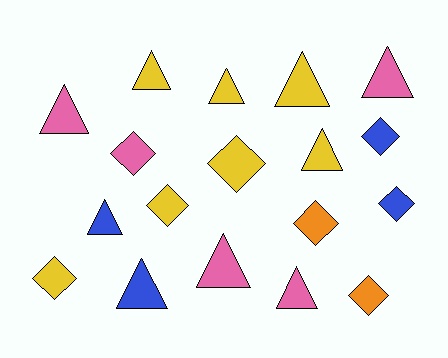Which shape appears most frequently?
Triangle, with 10 objects.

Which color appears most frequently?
Yellow, with 7 objects.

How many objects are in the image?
There are 18 objects.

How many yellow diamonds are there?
There are 3 yellow diamonds.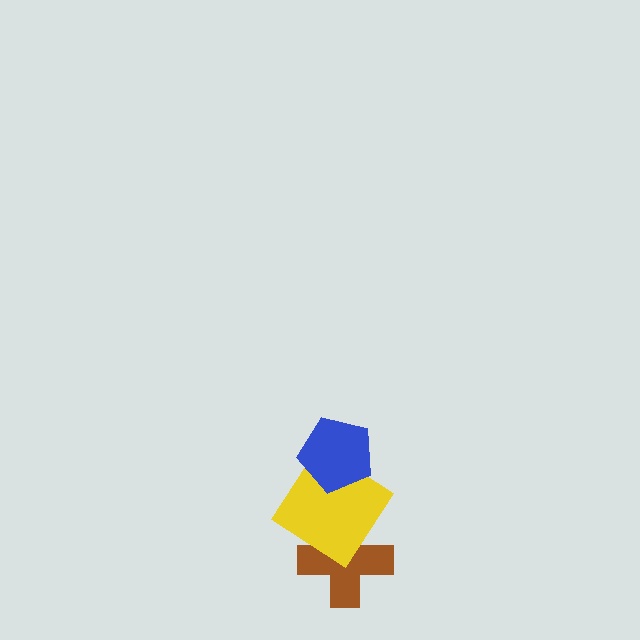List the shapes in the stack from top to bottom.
From top to bottom: the blue pentagon, the yellow diamond, the brown cross.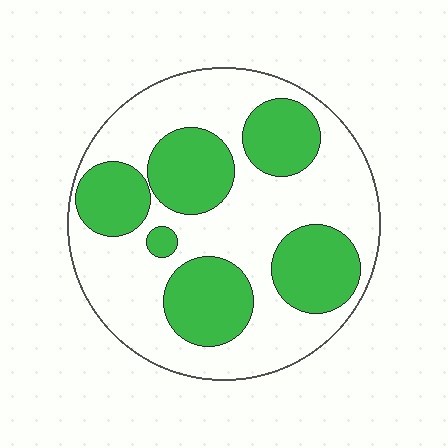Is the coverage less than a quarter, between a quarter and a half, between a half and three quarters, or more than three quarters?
Between a quarter and a half.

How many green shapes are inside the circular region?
6.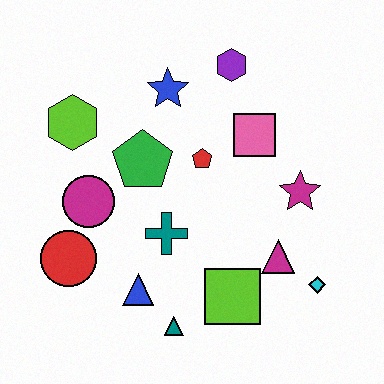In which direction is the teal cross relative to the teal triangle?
The teal cross is above the teal triangle.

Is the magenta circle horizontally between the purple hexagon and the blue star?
No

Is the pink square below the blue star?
Yes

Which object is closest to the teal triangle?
The blue triangle is closest to the teal triangle.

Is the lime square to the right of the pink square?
No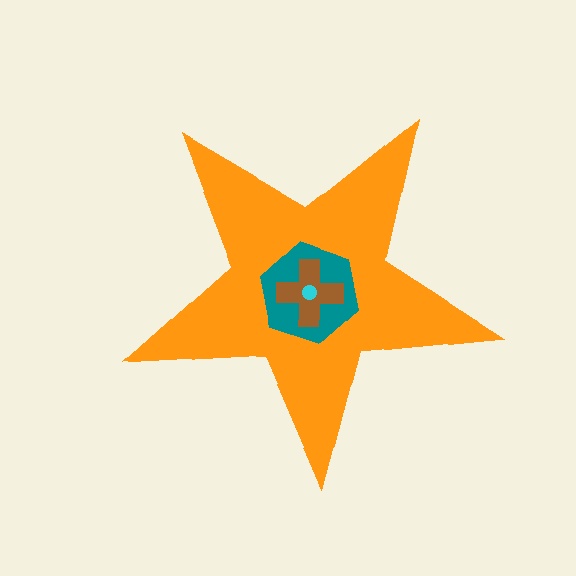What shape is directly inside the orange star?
The teal hexagon.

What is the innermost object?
The cyan circle.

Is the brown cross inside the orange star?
Yes.